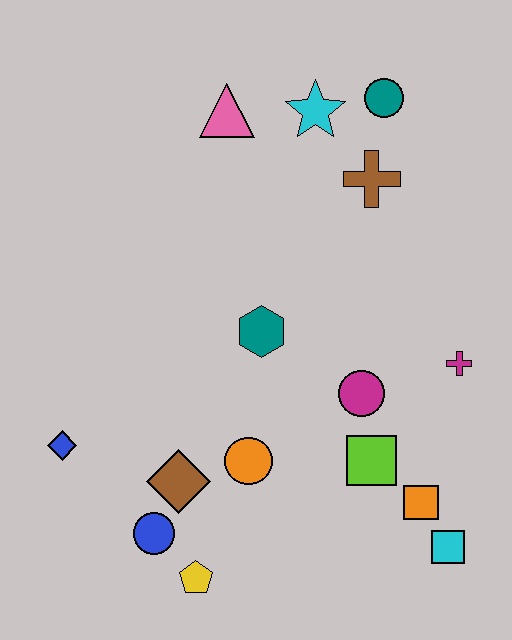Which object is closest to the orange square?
The cyan square is closest to the orange square.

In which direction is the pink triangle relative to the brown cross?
The pink triangle is to the left of the brown cross.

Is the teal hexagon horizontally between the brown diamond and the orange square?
Yes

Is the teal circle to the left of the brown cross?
No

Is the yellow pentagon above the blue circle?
No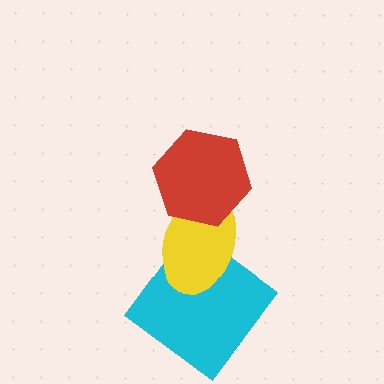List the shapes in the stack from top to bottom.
From top to bottom: the red hexagon, the yellow ellipse, the cyan diamond.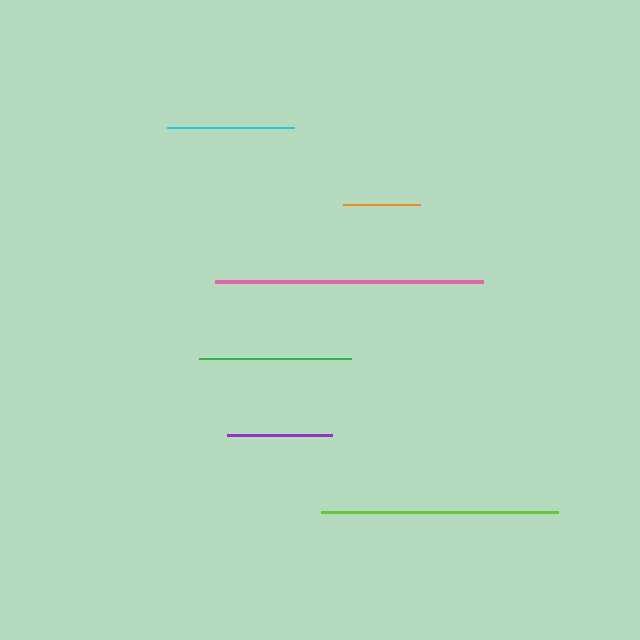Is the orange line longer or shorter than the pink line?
The pink line is longer than the orange line.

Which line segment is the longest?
The pink line is the longest at approximately 269 pixels.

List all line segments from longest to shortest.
From longest to shortest: pink, lime, green, cyan, purple, orange.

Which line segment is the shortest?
The orange line is the shortest at approximately 77 pixels.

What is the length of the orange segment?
The orange segment is approximately 77 pixels long.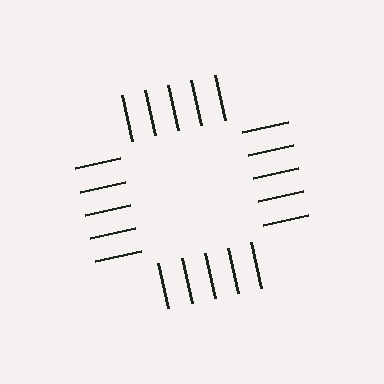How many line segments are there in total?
20 — 5 along each of the 4 edges.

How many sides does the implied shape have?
4 sides — the line-ends trace a square.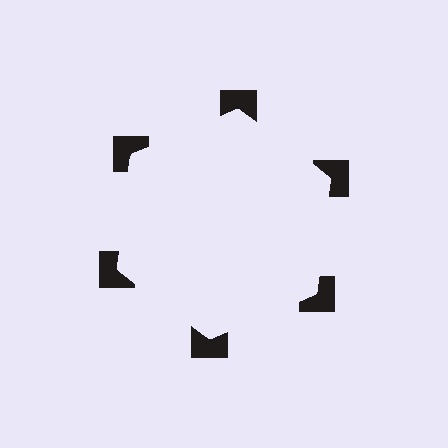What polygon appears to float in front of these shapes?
An illusory hexagon — its edges are inferred from the aligned wedge cuts in the notched squares, not physically drawn.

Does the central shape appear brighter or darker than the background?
It typically appears slightly brighter than the background, even though no actual brightness change is drawn.